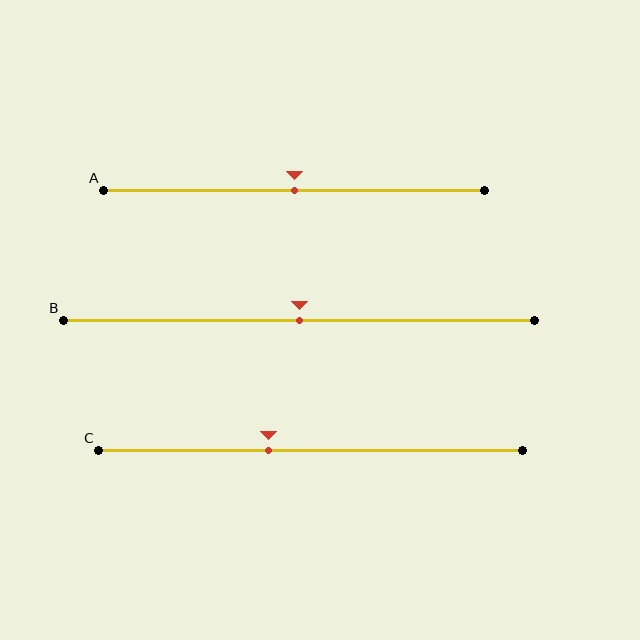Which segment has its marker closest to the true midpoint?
Segment A has its marker closest to the true midpoint.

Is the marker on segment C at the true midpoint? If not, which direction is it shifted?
No, the marker on segment C is shifted to the left by about 10% of the segment length.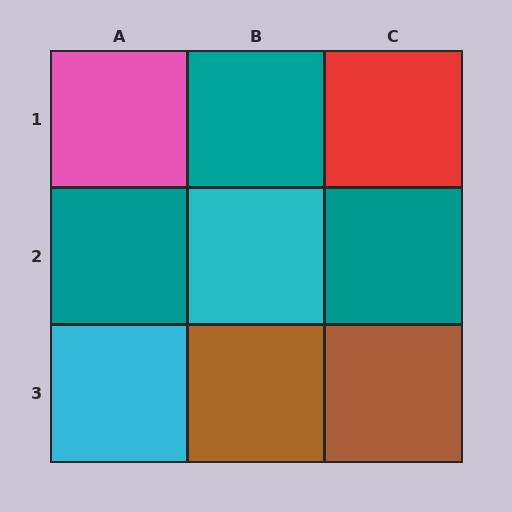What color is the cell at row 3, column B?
Brown.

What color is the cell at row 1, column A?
Pink.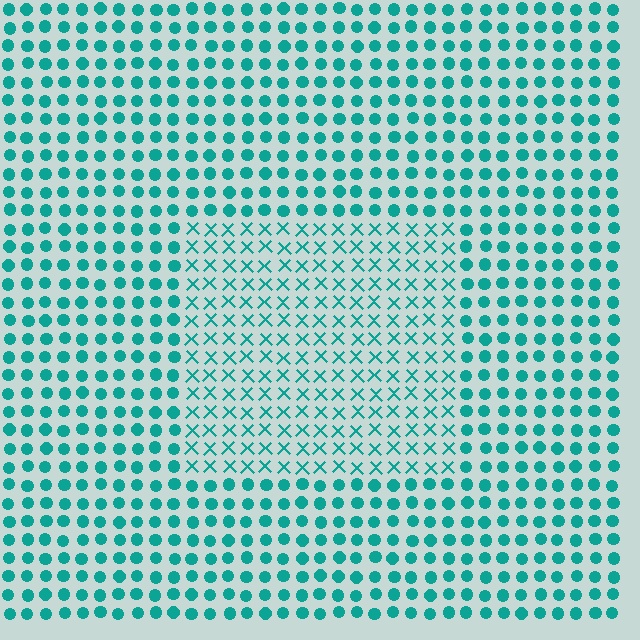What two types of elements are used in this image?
The image uses X marks inside the rectangle region and circles outside it.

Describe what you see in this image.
The image is filled with small teal elements arranged in a uniform grid. A rectangle-shaped region contains X marks, while the surrounding area contains circles. The boundary is defined purely by the change in element shape.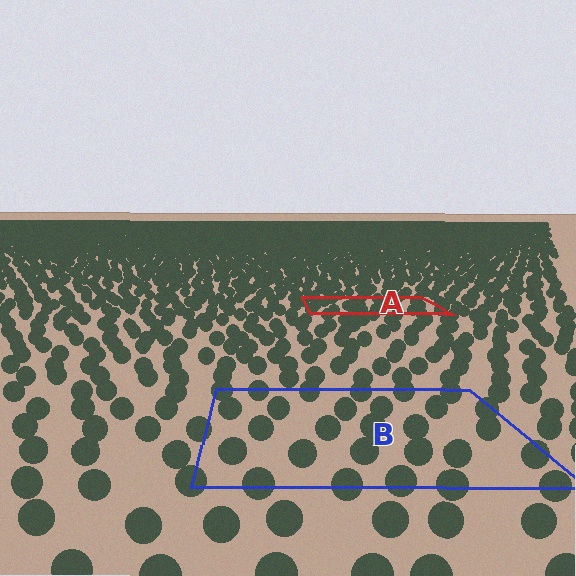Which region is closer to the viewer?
Region B is closer. The texture elements there are larger and more spread out.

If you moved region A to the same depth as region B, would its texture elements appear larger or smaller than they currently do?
They would appear larger. At a closer depth, the same texture elements are projected at a bigger on-screen size.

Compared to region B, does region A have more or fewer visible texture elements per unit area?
Region A has more texture elements per unit area — they are packed more densely because it is farther away.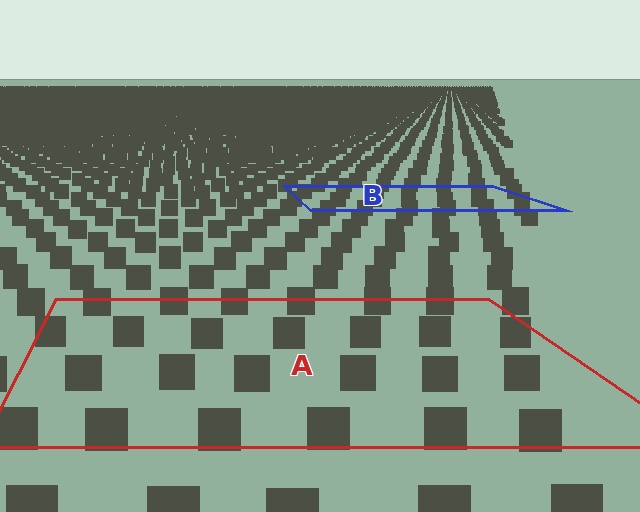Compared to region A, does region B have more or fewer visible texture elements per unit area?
Region B has more texture elements per unit area — they are packed more densely because it is farther away.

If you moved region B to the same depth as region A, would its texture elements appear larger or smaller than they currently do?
They would appear larger. At a closer depth, the same texture elements are projected at a bigger on-screen size.